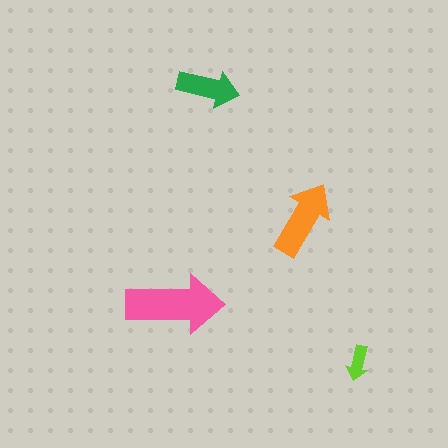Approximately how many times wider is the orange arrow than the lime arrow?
About 2 times wider.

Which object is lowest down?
The lime arrow is bottommost.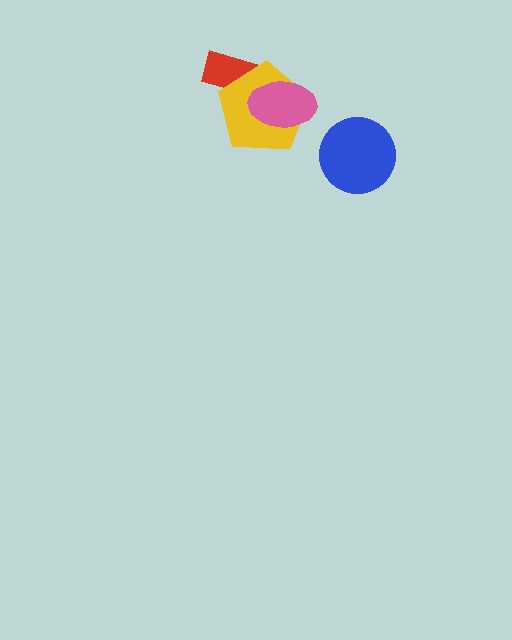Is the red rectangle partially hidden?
Yes, it is partially covered by another shape.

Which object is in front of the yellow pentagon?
The pink ellipse is in front of the yellow pentagon.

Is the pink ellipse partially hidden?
No, no other shape covers it.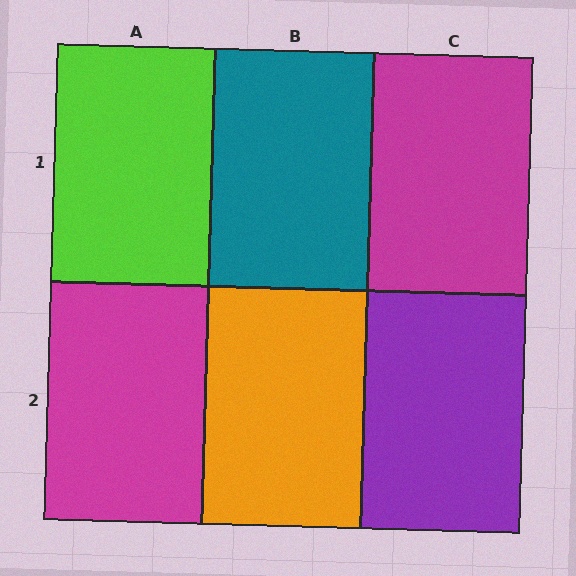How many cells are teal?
1 cell is teal.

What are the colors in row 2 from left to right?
Magenta, orange, purple.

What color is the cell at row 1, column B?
Teal.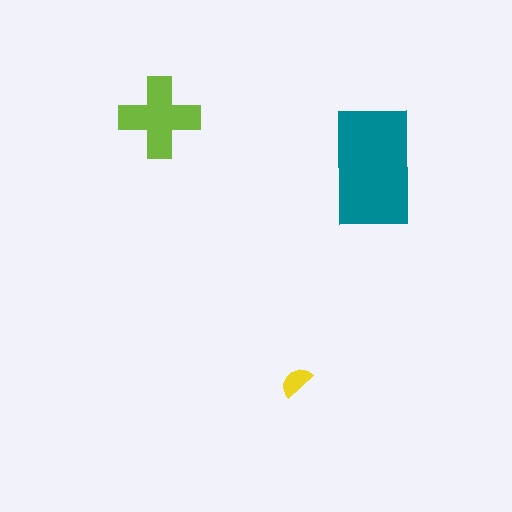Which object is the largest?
The teal rectangle.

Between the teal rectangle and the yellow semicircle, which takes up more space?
The teal rectangle.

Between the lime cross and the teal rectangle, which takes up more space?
The teal rectangle.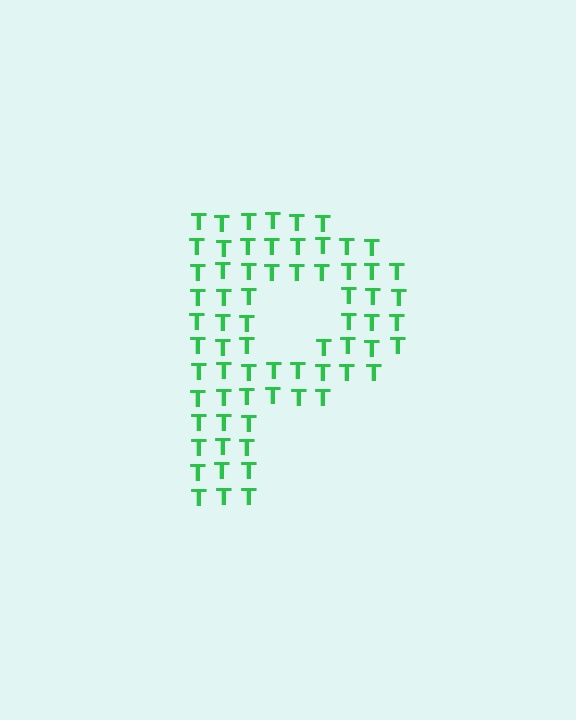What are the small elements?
The small elements are letter T's.